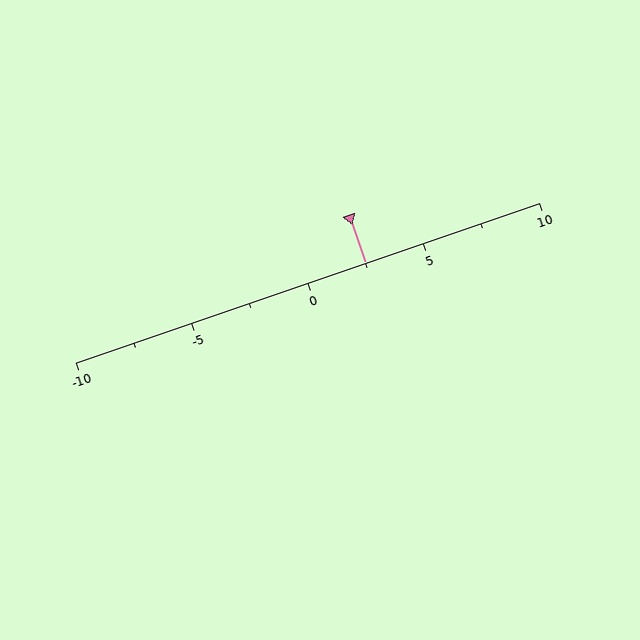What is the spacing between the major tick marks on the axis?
The major ticks are spaced 5 apart.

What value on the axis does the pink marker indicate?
The marker indicates approximately 2.5.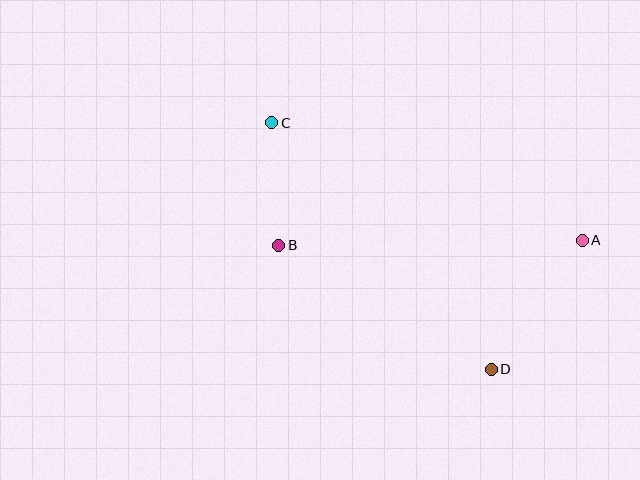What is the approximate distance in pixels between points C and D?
The distance between C and D is approximately 330 pixels.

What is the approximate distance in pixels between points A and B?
The distance between A and B is approximately 304 pixels.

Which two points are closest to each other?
Points B and C are closest to each other.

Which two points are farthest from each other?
Points A and C are farthest from each other.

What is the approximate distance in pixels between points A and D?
The distance between A and D is approximately 158 pixels.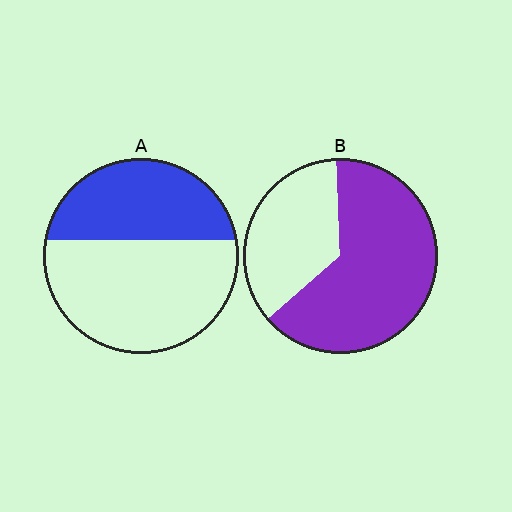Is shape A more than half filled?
No.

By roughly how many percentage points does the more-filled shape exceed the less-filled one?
By roughly 25 percentage points (B over A).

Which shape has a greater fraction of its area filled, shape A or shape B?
Shape B.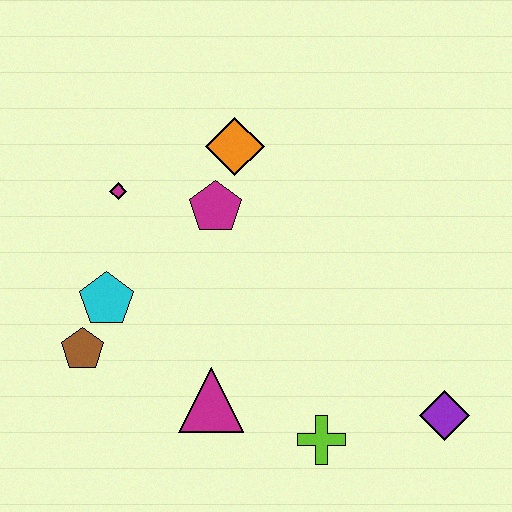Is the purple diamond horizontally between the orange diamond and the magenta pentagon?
No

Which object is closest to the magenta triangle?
The lime cross is closest to the magenta triangle.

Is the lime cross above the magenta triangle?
No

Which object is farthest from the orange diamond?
The purple diamond is farthest from the orange diamond.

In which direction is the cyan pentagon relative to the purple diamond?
The cyan pentagon is to the left of the purple diamond.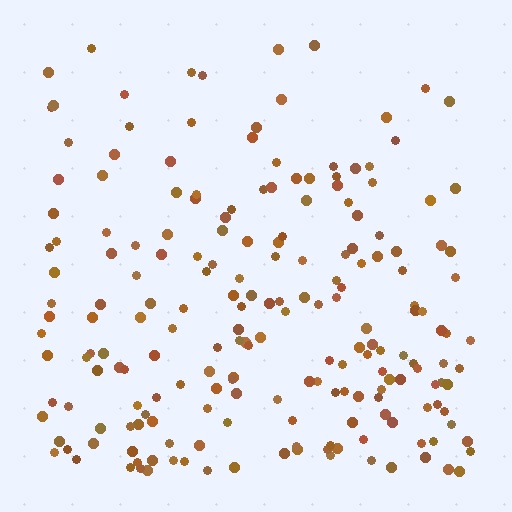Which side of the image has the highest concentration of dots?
The bottom.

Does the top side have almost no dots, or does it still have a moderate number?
Still a moderate number, just noticeably fewer than the bottom.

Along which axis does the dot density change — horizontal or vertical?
Vertical.